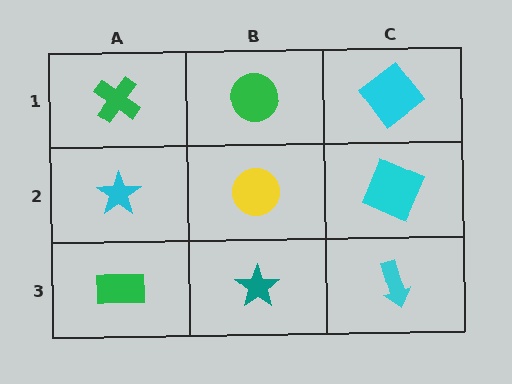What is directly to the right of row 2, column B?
A cyan square.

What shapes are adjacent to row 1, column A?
A cyan star (row 2, column A), a green circle (row 1, column B).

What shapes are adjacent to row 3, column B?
A yellow circle (row 2, column B), a green rectangle (row 3, column A), a cyan arrow (row 3, column C).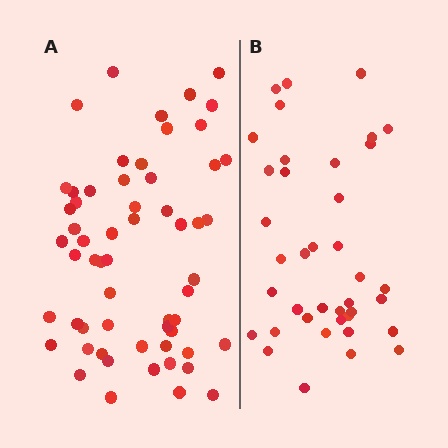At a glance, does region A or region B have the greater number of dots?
Region A (the left region) has more dots.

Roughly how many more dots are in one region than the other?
Region A has approximately 20 more dots than region B.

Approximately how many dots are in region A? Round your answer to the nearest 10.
About 60 dots. (The exact count is 59, which rounds to 60.)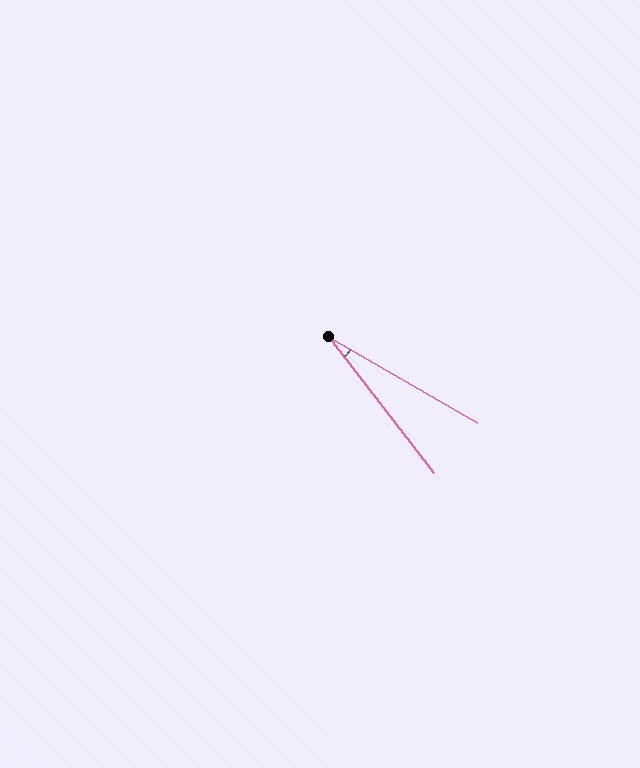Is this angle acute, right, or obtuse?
It is acute.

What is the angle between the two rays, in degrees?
Approximately 22 degrees.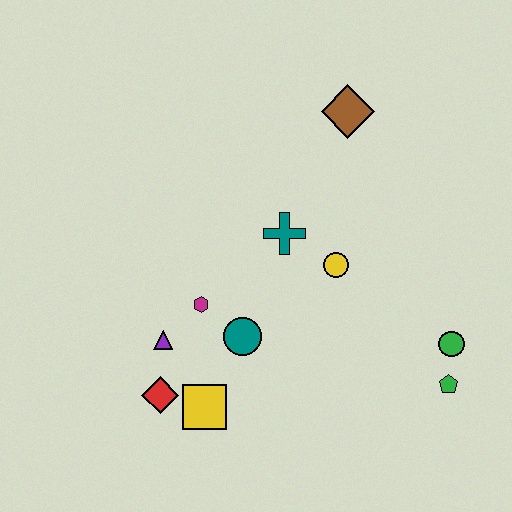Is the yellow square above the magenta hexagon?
No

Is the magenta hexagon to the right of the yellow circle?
No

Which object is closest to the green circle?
The green pentagon is closest to the green circle.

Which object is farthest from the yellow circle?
The red diamond is farthest from the yellow circle.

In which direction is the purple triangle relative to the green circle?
The purple triangle is to the left of the green circle.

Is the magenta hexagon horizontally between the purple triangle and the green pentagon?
Yes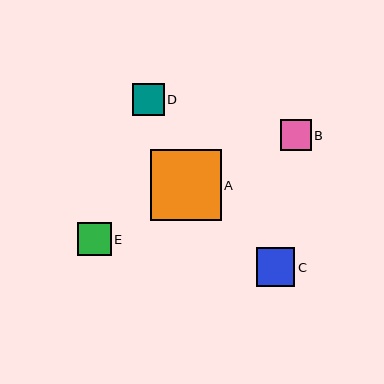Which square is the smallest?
Square B is the smallest with a size of approximately 31 pixels.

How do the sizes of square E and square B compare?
Square E and square B are approximately the same size.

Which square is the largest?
Square A is the largest with a size of approximately 71 pixels.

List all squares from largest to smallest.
From largest to smallest: A, C, E, D, B.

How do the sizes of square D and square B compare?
Square D and square B are approximately the same size.